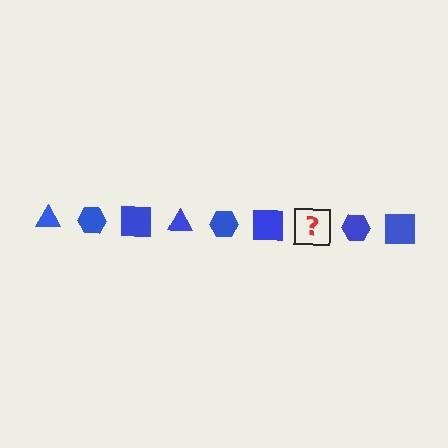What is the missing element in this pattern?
The missing element is a blue triangle.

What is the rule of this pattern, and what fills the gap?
The rule is that the pattern cycles through triangle, hexagon, square shapes in blue. The gap should be filled with a blue triangle.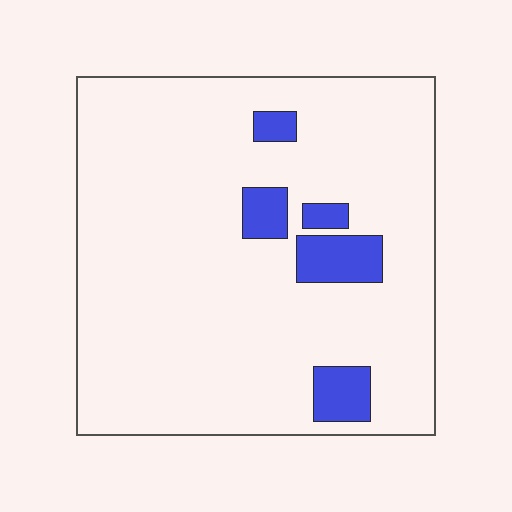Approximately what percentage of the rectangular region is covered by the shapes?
Approximately 10%.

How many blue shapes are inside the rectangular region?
5.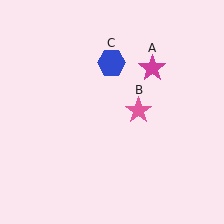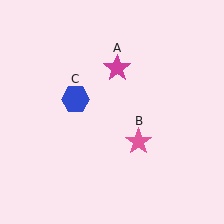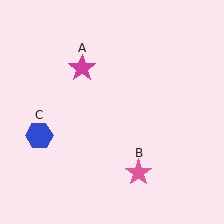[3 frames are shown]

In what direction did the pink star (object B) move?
The pink star (object B) moved down.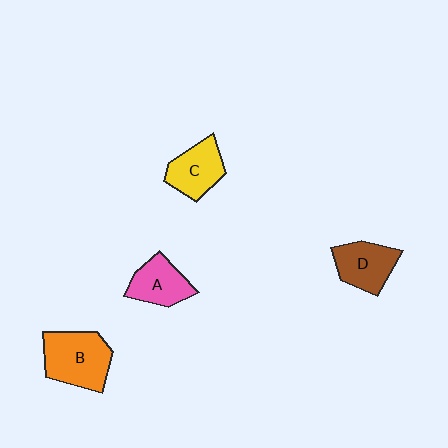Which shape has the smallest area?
Shape A (pink).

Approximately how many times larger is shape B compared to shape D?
Approximately 1.4 times.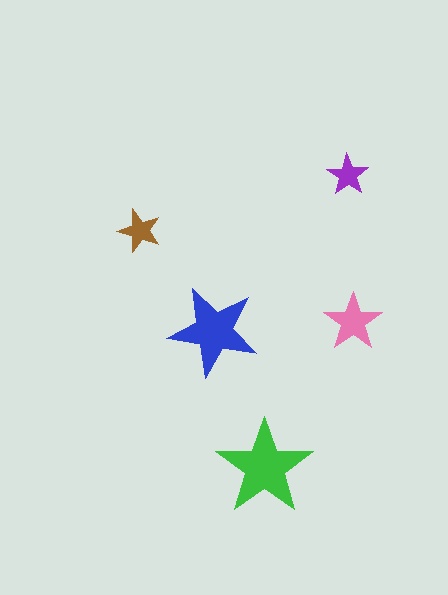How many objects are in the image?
There are 5 objects in the image.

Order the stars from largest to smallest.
the green one, the blue one, the pink one, the brown one, the purple one.